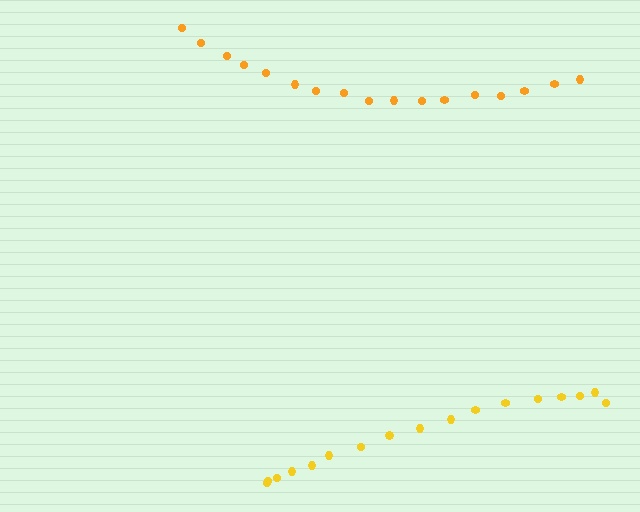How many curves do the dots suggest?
There are 2 distinct paths.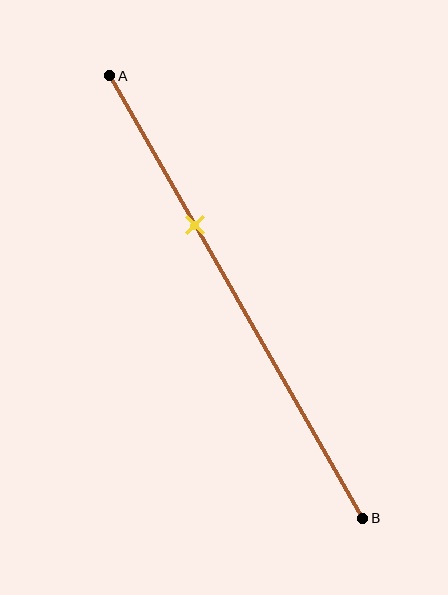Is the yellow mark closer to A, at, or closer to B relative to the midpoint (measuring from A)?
The yellow mark is closer to point A than the midpoint of segment AB.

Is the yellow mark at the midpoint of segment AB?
No, the mark is at about 35% from A, not at the 50% midpoint.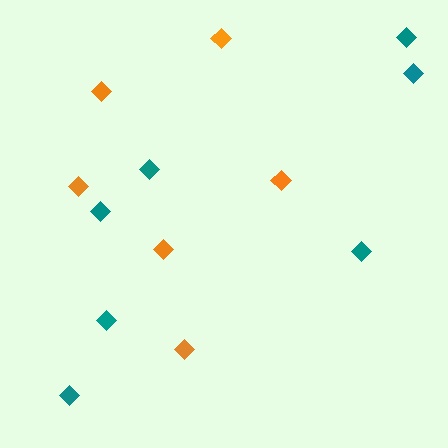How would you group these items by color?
There are 2 groups: one group of orange diamonds (6) and one group of teal diamonds (7).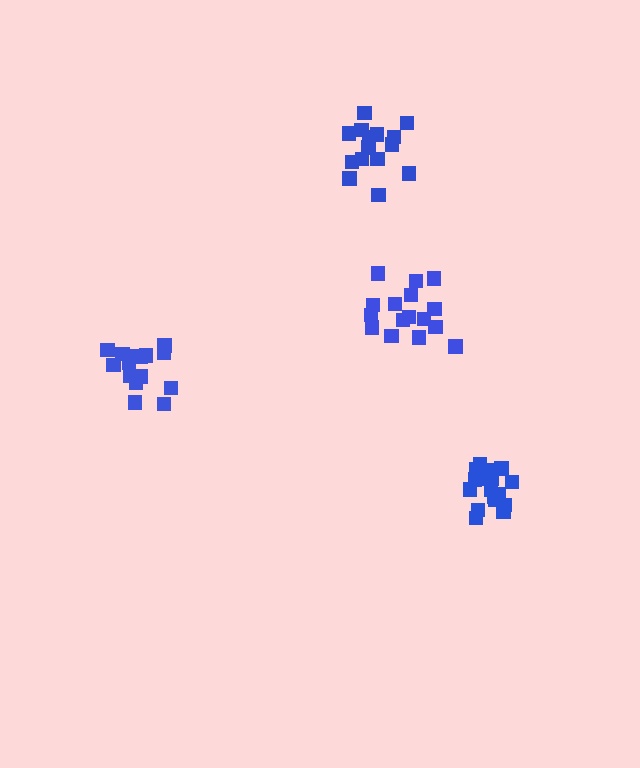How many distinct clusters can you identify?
There are 4 distinct clusters.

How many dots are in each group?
Group 1: 15 dots, Group 2: 19 dots, Group 3: 16 dots, Group 4: 15 dots (65 total).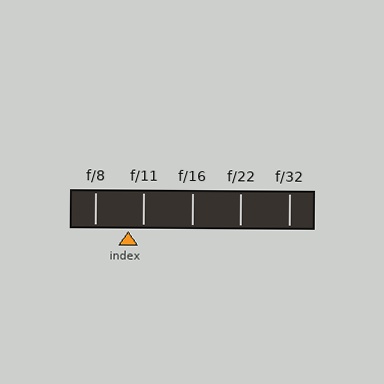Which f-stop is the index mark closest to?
The index mark is closest to f/11.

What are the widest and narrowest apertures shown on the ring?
The widest aperture shown is f/8 and the narrowest is f/32.